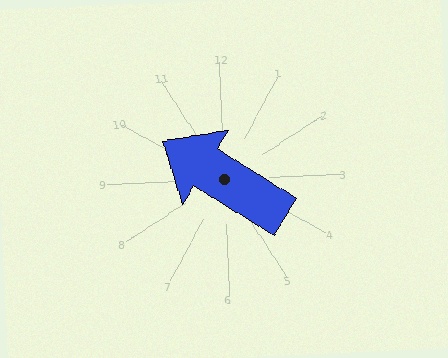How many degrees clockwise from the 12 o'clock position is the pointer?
Approximately 304 degrees.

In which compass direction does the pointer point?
Northwest.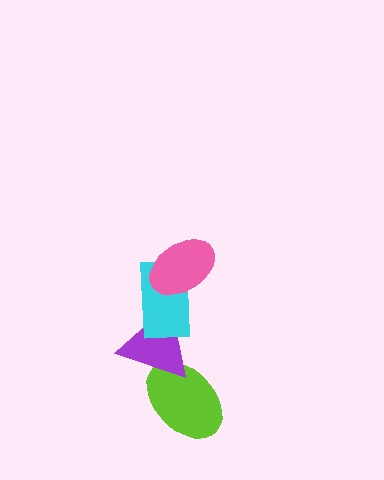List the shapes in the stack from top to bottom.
From top to bottom: the pink ellipse, the cyan rectangle, the purple triangle, the lime ellipse.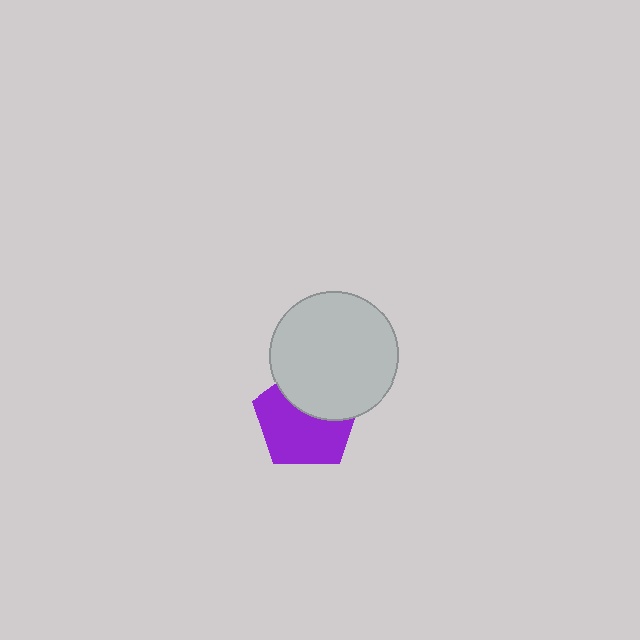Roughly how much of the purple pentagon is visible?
About half of it is visible (roughly 62%).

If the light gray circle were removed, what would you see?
You would see the complete purple pentagon.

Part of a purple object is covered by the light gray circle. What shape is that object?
It is a pentagon.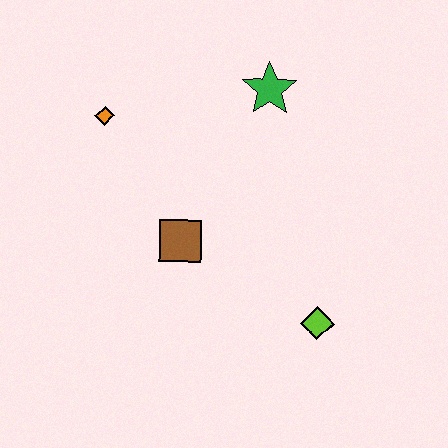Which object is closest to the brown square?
The orange diamond is closest to the brown square.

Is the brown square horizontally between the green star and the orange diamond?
Yes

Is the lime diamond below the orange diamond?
Yes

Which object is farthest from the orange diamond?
The lime diamond is farthest from the orange diamond.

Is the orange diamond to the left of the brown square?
Yes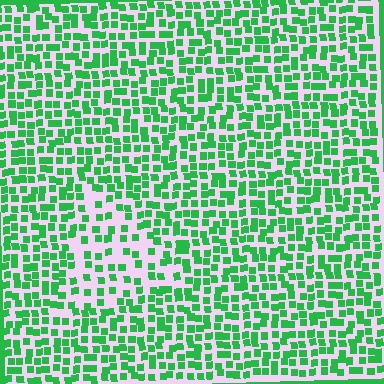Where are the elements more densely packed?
The elements are more densely packed outside the triangle boundary.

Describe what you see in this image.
The image contains small green elements arranged at two different densities. A triangle-shaped region is visible where the elements are less densely packed than the surrounding area.